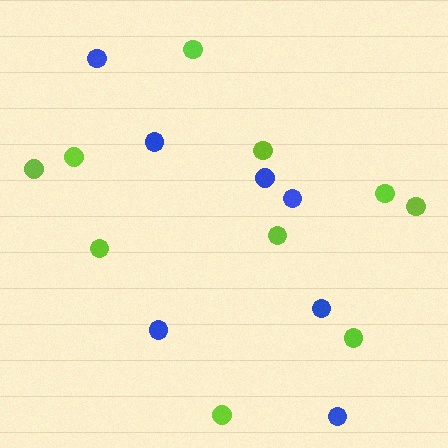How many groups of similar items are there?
There are 2 groups: one group of blue circles (7) and one group of lime circles (10).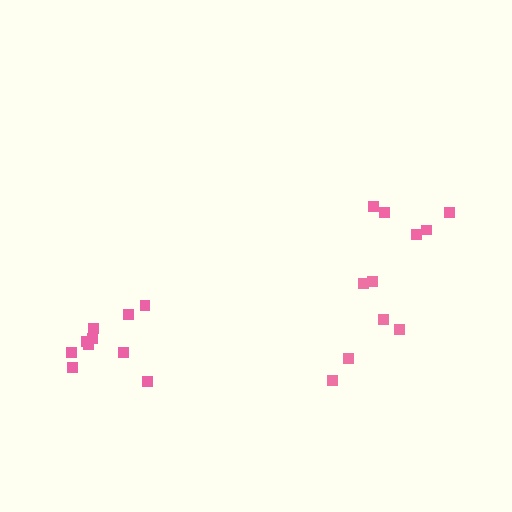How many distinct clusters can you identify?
There are 3 distinct clusters.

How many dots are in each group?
Group 1: 6 dots, Group 2: 5 dots, Group 3: 10 dots (21 total).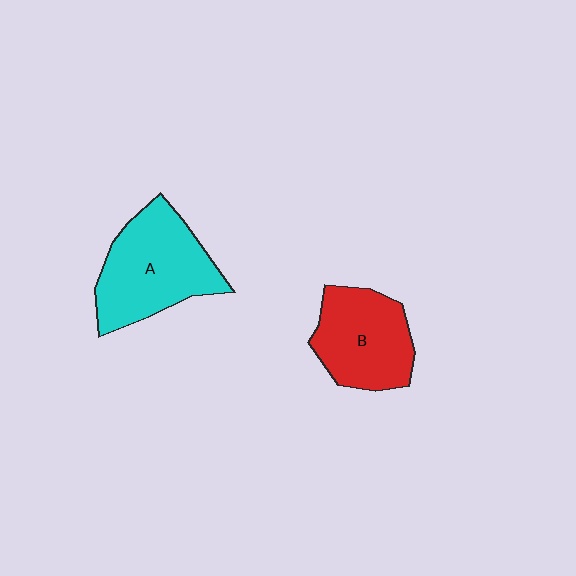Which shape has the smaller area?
Shape B (red).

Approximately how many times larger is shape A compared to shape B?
Approximately 1.2 times.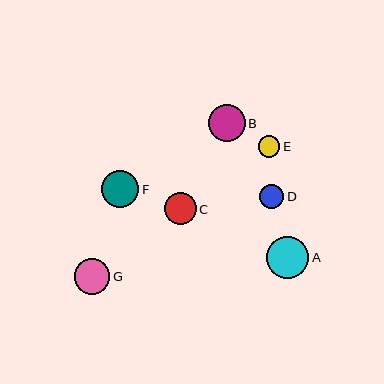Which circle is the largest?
Circle A is the largest with a size of approximately 42 pixels.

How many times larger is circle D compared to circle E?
Circle D is approximately 1.1 times the size of circle E.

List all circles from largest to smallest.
From largest to smallest: A, F, B, G, C, D, E.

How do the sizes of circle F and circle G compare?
Circle F and circle G are approximately the same size.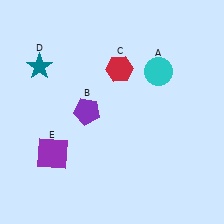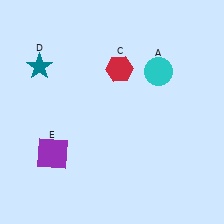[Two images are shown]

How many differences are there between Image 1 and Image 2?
There is 1 difference between the two images.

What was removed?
The purple pentagon (B) was removed in Image 2.